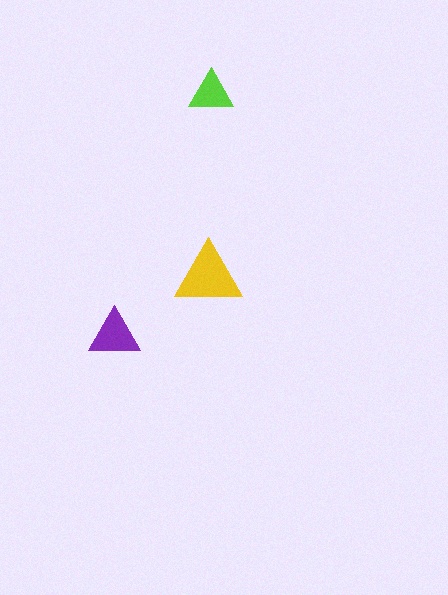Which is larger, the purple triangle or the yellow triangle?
The yellow one.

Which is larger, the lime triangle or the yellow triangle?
The yellow one.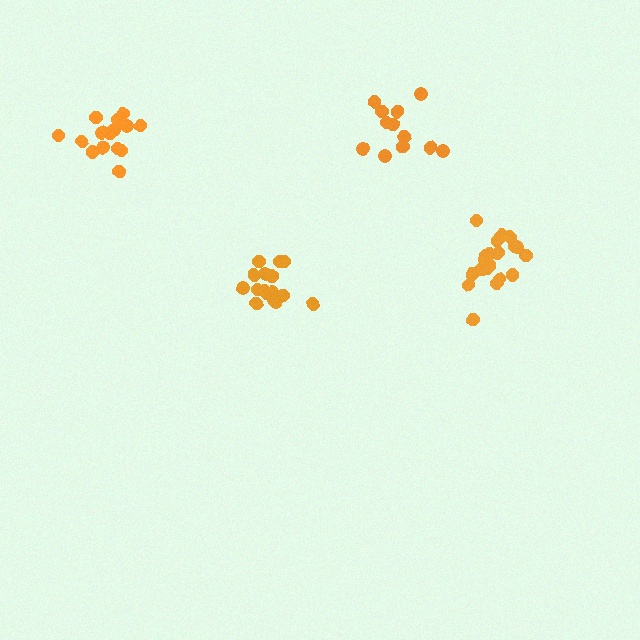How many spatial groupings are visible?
There are 4 spatial groupings.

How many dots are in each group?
Group 1: 18 dots, Group 2: 15 dots, Group 3: 14 dots, Group 4: 20 dots (67 total).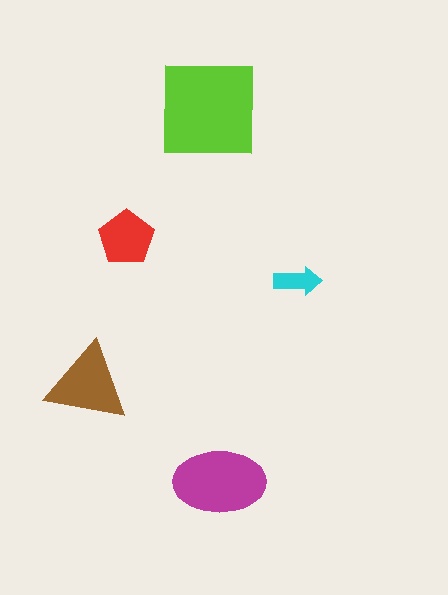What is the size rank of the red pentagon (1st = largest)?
4th.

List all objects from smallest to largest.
The cyan arrow, the red pentagon, the brown triangle, the magenta ellipse, the lime square.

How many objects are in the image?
There are 5 objects in the image.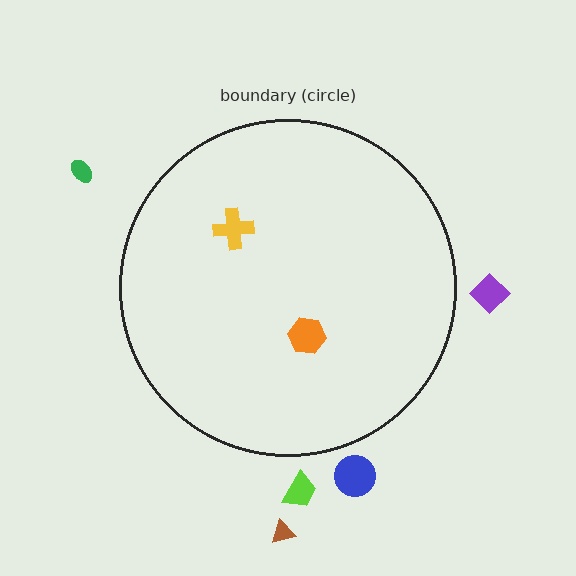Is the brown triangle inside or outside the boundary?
Outside.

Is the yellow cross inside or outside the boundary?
Inside.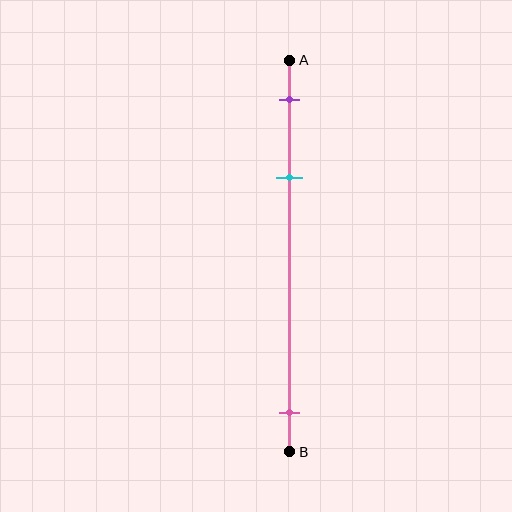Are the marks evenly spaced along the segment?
No, the marks are not evenly spaced.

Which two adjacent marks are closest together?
The purple and cyan marks are the closest adjacent pair.